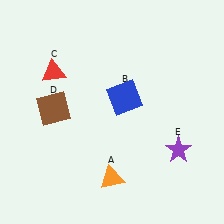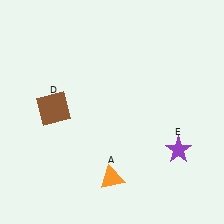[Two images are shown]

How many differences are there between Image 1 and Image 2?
There are 2 differences between the two images.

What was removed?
The red triangle (C), the blue square (B) were removed in Image 2.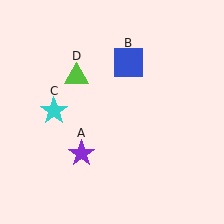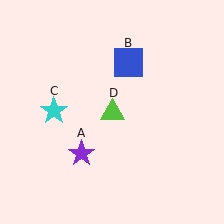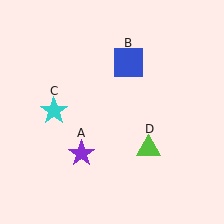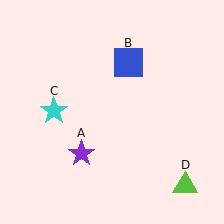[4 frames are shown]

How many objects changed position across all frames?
1 object changed position: lime triangle (object D).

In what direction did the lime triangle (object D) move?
The lime triangle (object D) moved down and to the right.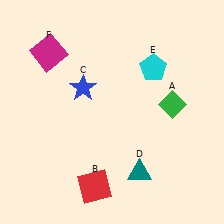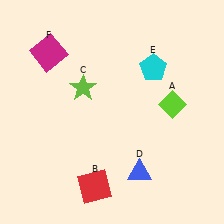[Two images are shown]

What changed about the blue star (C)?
In Image 1, C is blue. In Image 2, it changed to lime.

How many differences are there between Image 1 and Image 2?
There are 3 differences between the two images.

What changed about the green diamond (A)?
In Image 1, A is green. In Image 2, it changed to lime.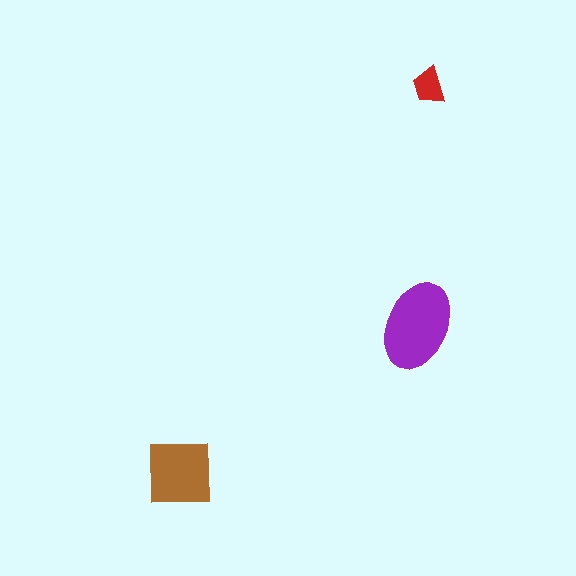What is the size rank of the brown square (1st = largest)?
2nd.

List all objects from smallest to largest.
The red trapezoid, the brown square, the purple ellipse.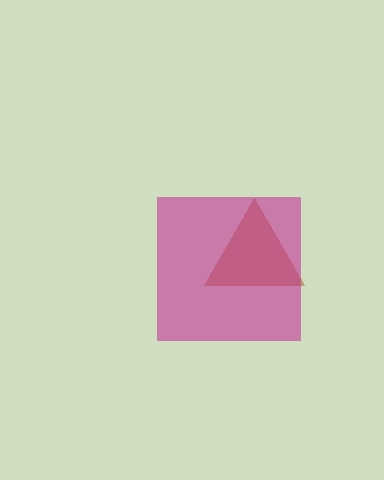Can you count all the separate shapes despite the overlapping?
Yes, there are 2 separate shapes.